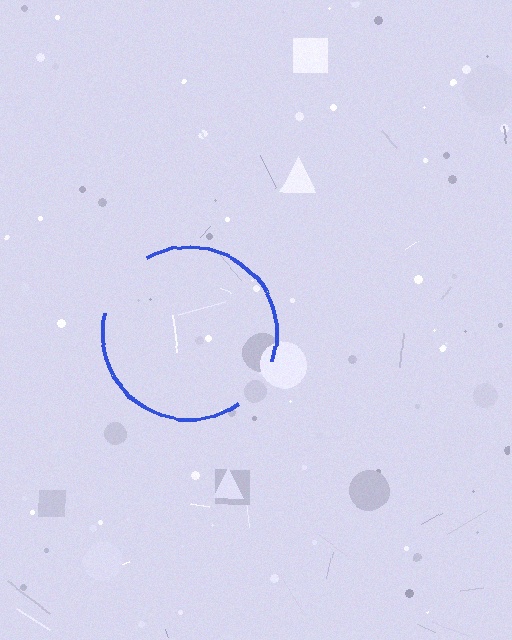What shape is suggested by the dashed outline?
The dashed outline suggests a circle.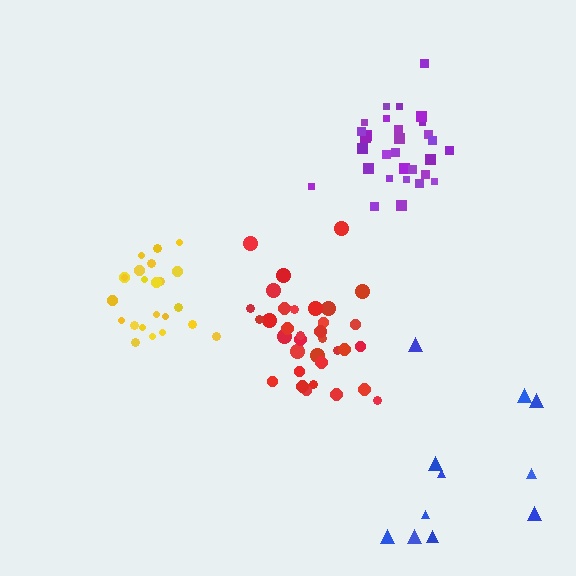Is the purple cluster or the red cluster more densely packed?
Purple.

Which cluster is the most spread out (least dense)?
Blue.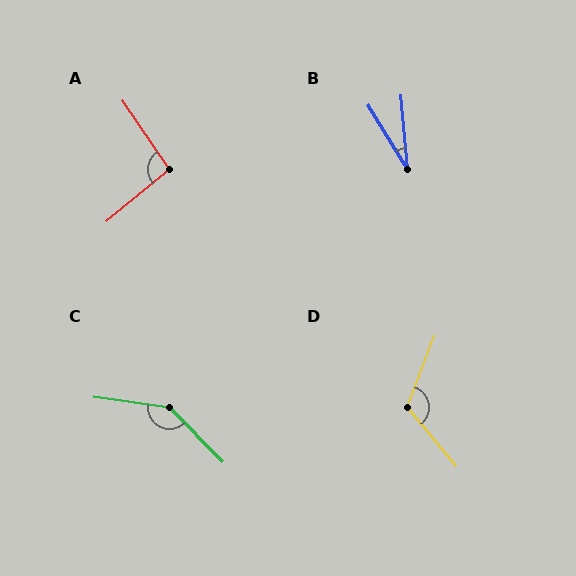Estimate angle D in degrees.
Approximately 119 degrees.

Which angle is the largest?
C, at approximately 142 degrees.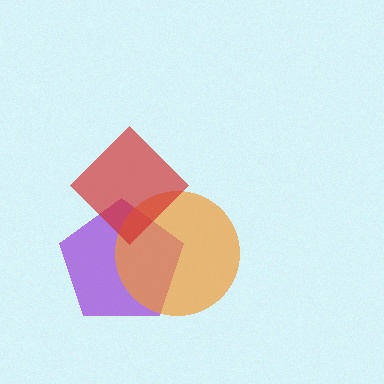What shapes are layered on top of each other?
The layered shapes are: a purple pentagon, an orange circle, a red diamond.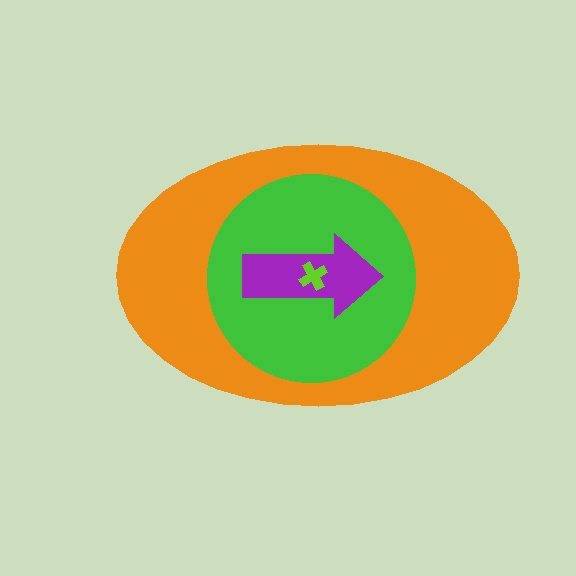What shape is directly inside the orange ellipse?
The green circle.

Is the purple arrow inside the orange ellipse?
Yes.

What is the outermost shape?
The orange ellipse.